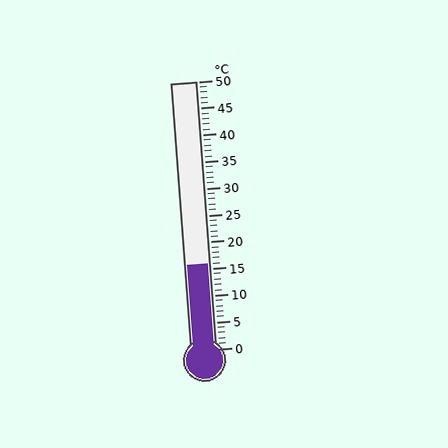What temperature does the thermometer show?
The thermometer shows approximately 16°C.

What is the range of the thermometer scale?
The thermometer scale ranges from 0°C to 50°C.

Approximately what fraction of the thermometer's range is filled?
The thermometer is filled to approximately 30% of its range.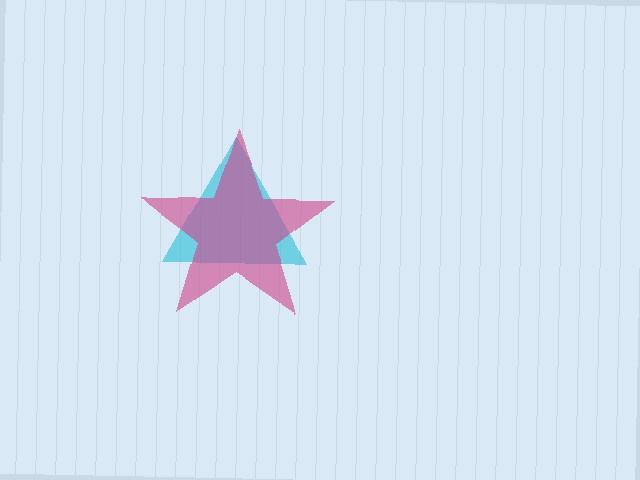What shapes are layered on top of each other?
The layered shapes are: a cyan triangle, a magenta star.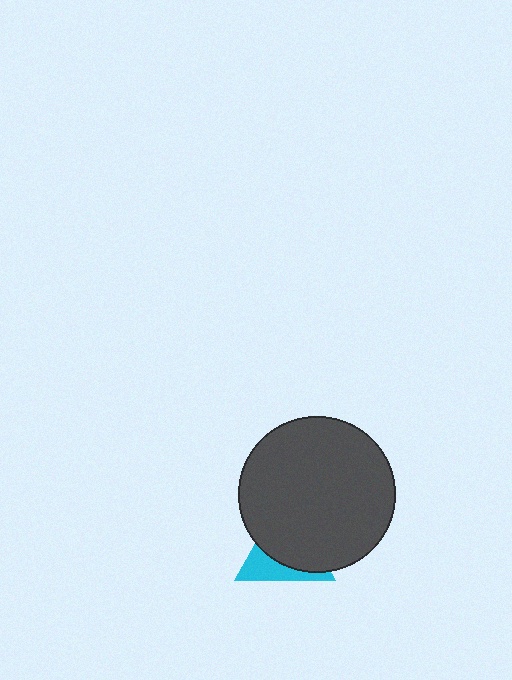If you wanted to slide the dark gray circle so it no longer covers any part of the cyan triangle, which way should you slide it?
Slide it up — that is the most direct way to separate the two shapes.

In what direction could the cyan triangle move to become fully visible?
The cyan triangle could move down. That would shift it out from behind the dark gray circle entirely.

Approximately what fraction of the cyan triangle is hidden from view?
Roughly 65% of the cyan triangle is hidden behind the dark gray circle.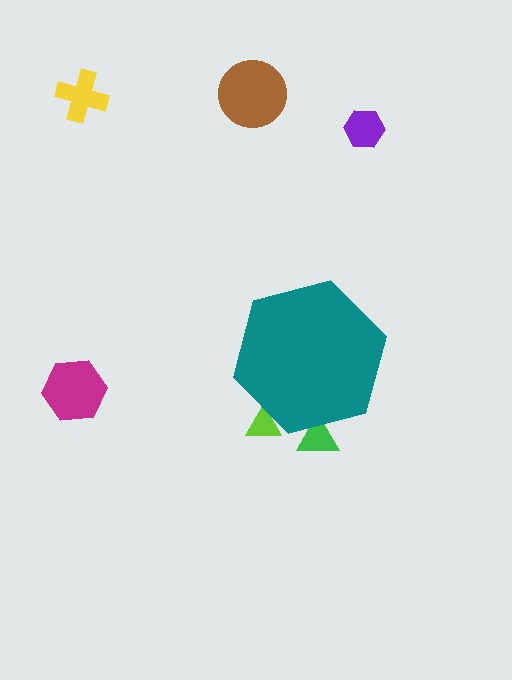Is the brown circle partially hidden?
No, the brown circle is fully visible.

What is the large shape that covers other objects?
A teal hexagon.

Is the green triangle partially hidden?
Yes, the green triangle is partially hidden behind the teal hexagon.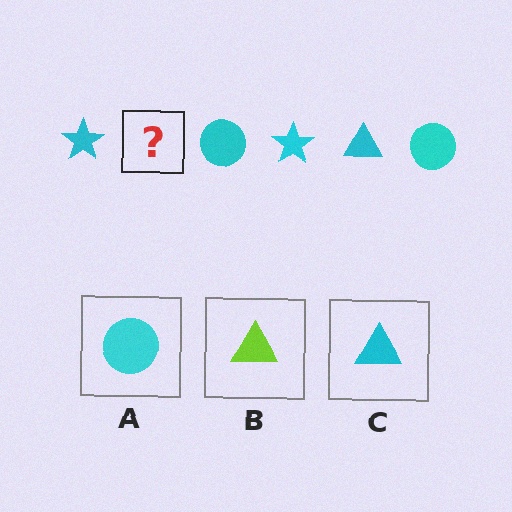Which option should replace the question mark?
Option C.